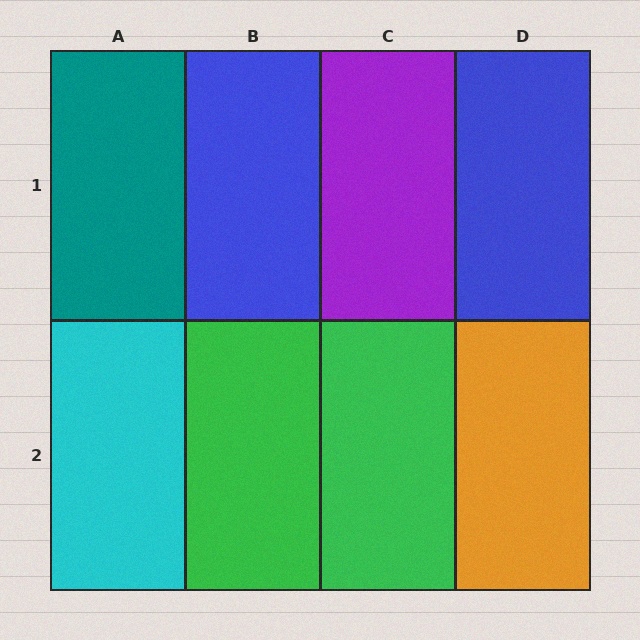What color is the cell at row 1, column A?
Teal.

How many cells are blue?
2 cells are blue.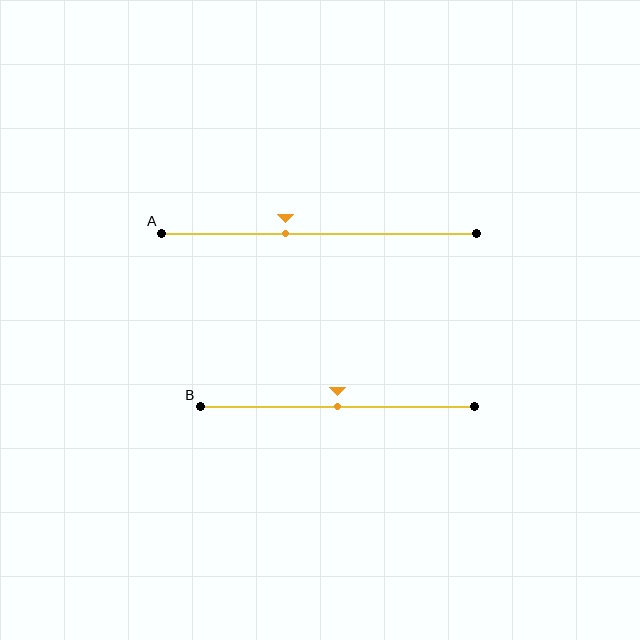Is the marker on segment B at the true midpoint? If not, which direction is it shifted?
Yes, the marker on segment B is at the true midpoint.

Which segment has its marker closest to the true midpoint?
Segment B has its marker closest to the true midpoint.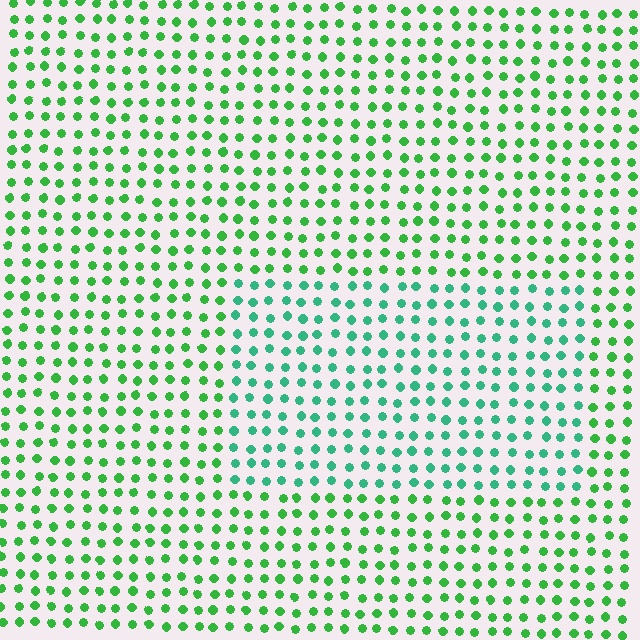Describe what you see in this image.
The image is filled with small green elements in a uniform arrangement. A rectangle-shaped region is visible where the elements are tinted to a slightly different hue, forming a subtle color boundary.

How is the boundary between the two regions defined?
The boundary is defined purely by a slight shift in hue (about 32 degrees). Spacing, size, and orientation are identical on both sides.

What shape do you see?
I see a rectangle.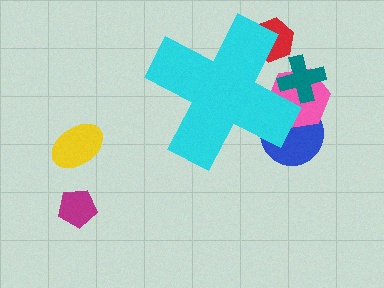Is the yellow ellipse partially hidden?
No, the yellow ellipse is fully visible.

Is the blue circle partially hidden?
Yes, the blue circle is partially hidden behind the cyan cross.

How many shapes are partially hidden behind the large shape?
4 shapes are partially hidden.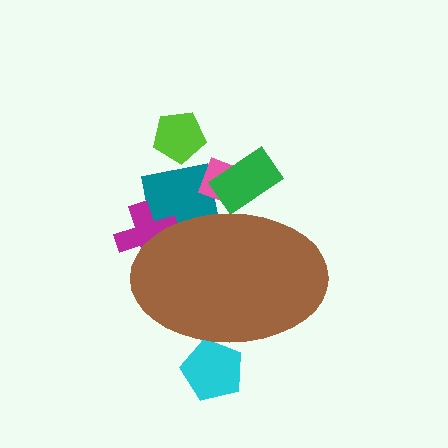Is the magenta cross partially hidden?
Yes, the magenta cross is partially hidden behind the brown ellipse.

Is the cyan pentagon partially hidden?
Yes, the cyan pentagon is partially hidden behind the brown ellipse.